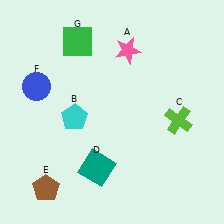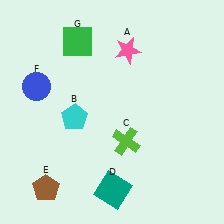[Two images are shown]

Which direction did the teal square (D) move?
The teal square (D) moved down.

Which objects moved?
The objects that moved are: the lime cross (C), the teal square (D).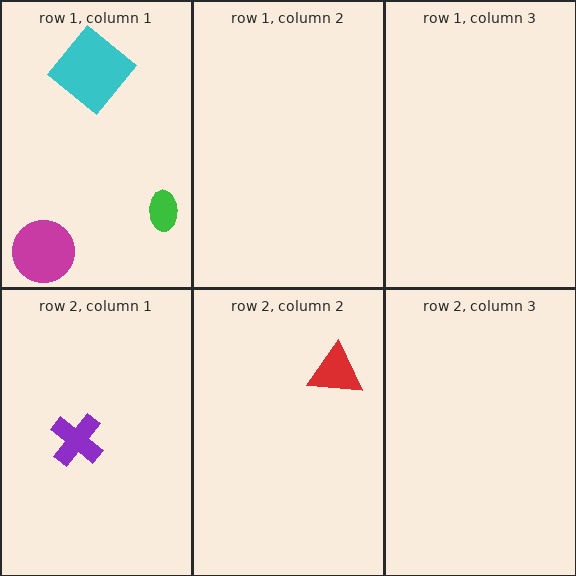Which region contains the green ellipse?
The row 1, column 1 region.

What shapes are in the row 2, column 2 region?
The red triangle.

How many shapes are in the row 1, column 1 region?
3.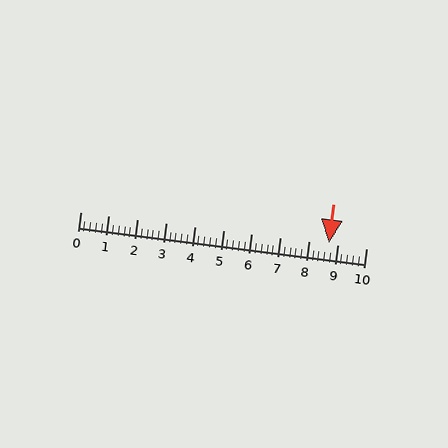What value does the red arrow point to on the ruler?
The red arrow points to approximately 8.7.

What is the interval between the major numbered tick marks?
The major tick marks are spaced 1 units apart.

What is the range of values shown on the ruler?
The ruler shows values from 0 to 10.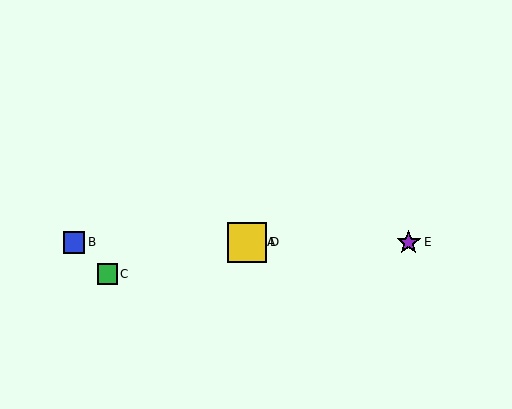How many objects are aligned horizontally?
4 objects (A, B, D, E) are aligned horizontally.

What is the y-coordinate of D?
Object D is at y≈242.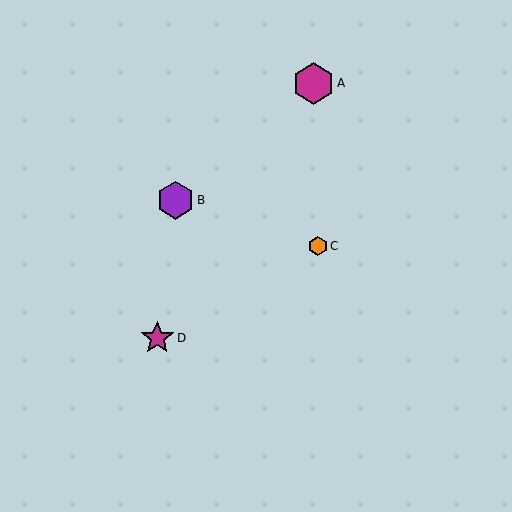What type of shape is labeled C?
Shape C is an orange hexagon.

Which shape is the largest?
The magenta hexagon (labeled A) is the largest.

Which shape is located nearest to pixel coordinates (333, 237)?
The orange hexagon (labeled C) at (318, 246) is nearest to that location.